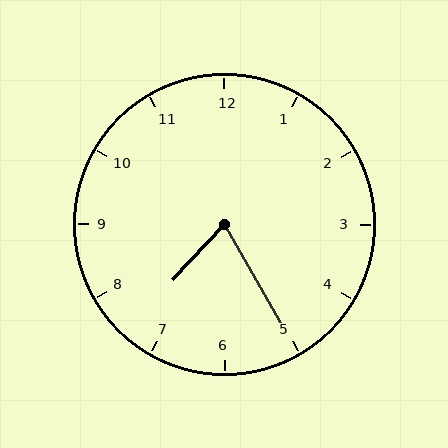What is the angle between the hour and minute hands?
Approximately 72 degrees.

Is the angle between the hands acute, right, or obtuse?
It is acute.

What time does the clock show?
7:25.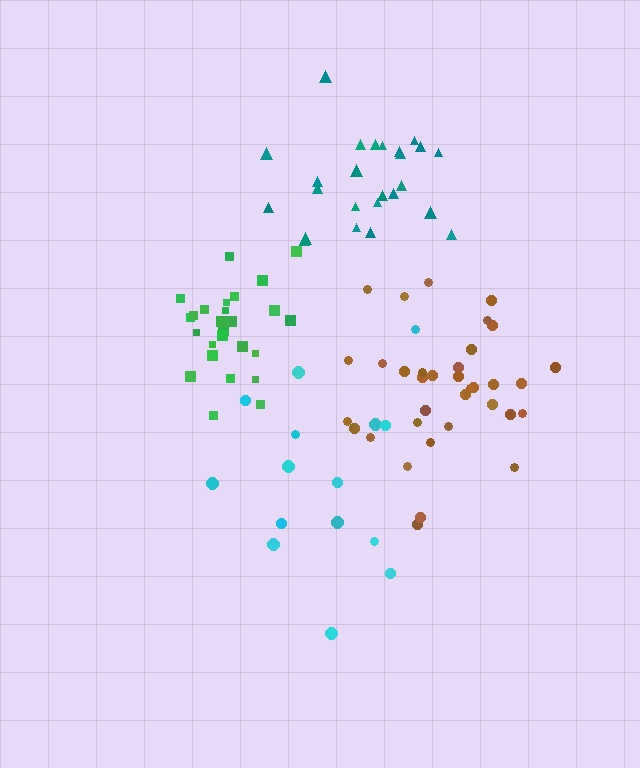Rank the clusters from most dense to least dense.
green, brown, teal, cyan.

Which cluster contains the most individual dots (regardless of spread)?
Brown (35).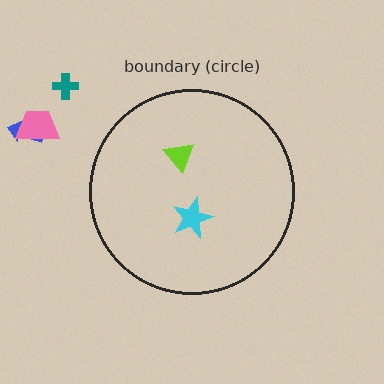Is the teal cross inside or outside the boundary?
Outside.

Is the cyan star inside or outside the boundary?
Inside.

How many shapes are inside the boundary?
2 inside, 3 outside.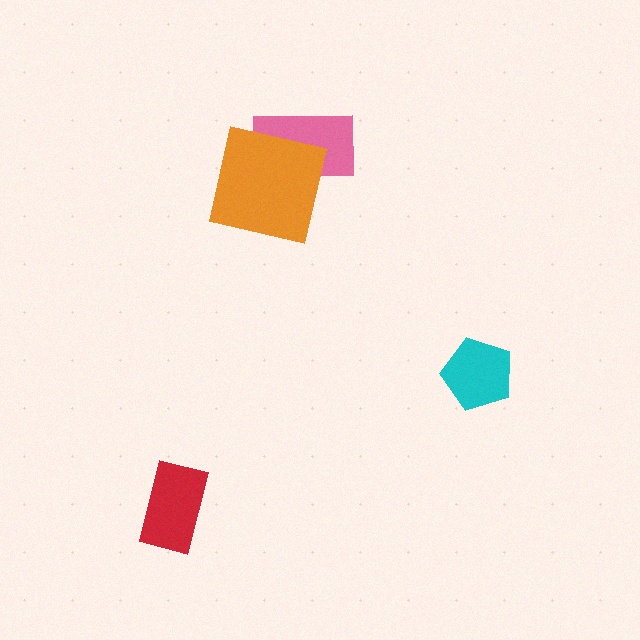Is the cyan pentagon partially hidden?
No, no other shape covers it.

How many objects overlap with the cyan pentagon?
0 objects overlap with the cyan pentagon.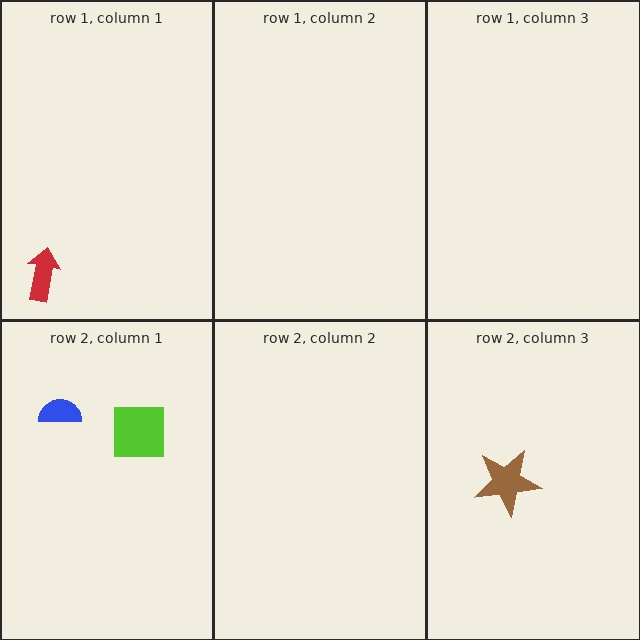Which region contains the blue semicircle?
The row 2, column 1 region.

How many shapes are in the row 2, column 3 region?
1.